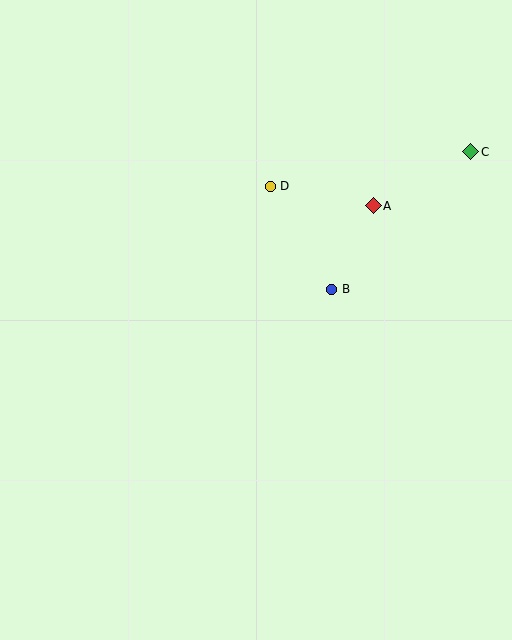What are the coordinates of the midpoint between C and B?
The midpoint between C and B is at (401, 220).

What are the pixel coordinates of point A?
Point A is at (373, 206).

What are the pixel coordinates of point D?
Point D is at (270, 186).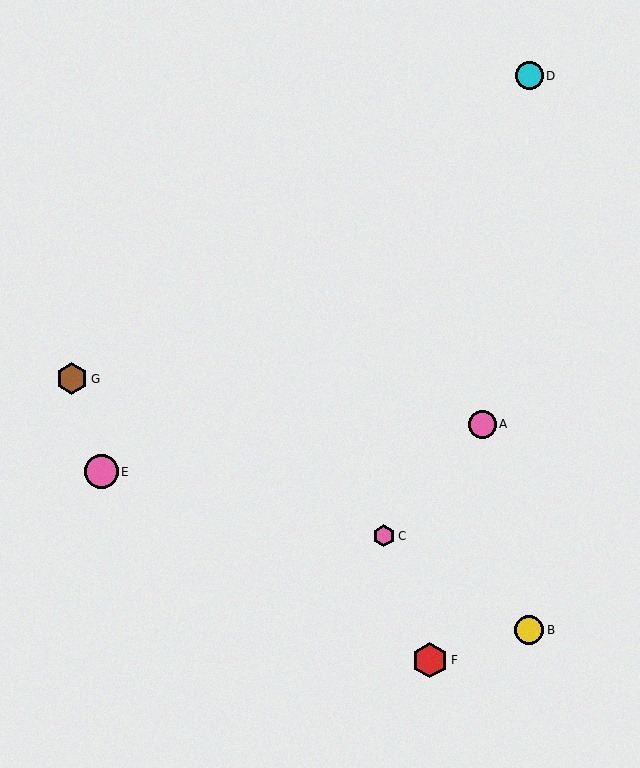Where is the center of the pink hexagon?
The center of the pink hexagon is at (384, 536).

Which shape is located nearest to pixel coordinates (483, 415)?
The pink circle (labeled A) at (482, 424) is nearest to that location.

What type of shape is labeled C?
Shape C is a pink hexagon.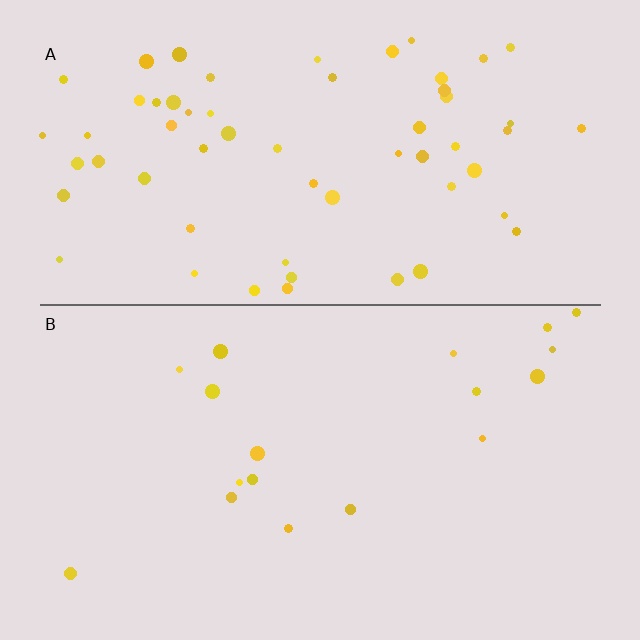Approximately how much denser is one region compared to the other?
Approximately 3.3× — region A over region B.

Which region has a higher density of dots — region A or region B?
A (the top).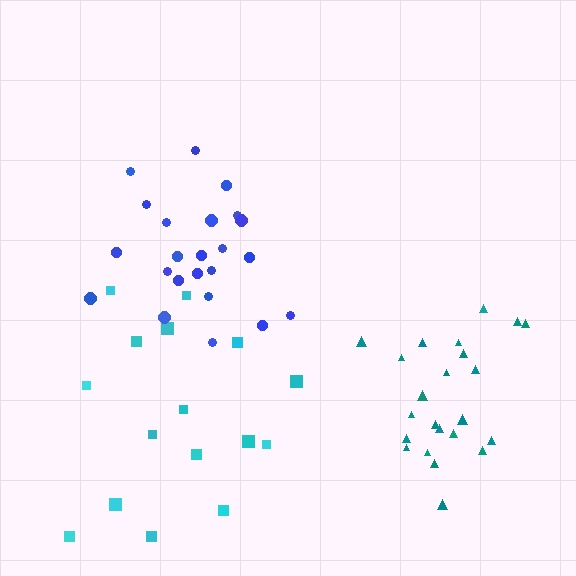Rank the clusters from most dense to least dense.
teal, blue, cyan.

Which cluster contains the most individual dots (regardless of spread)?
Blue (23).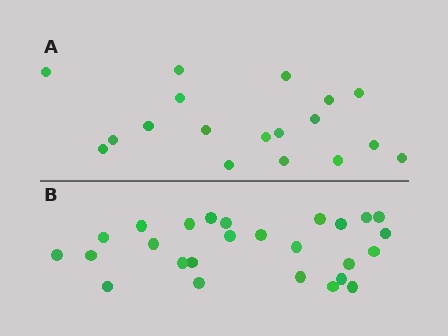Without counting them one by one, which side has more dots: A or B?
Region B (the bottom region) has more dots.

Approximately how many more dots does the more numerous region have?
Region B has roughly 8 or so more dots than region A.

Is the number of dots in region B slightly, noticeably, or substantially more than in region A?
Region B has noticeably more, but not dramatically so. The ratio is roughly 1.4 to 1.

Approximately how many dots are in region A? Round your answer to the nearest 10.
About 20 dots. (The exact count is 18, which rounds to 20.)